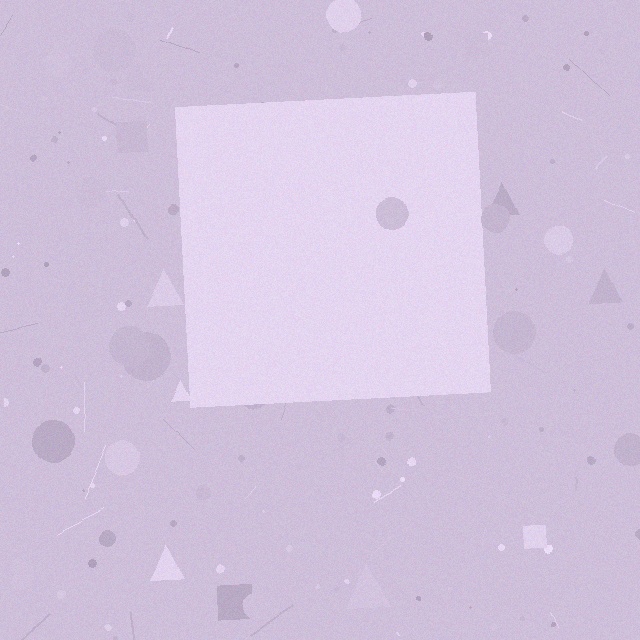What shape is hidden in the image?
A square is hidden in the image.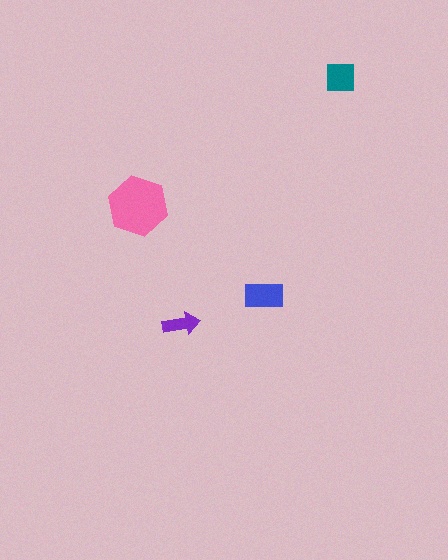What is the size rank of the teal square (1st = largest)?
3rd.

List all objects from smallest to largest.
The purple arrow, the teal square, the blue rectangle, the pink hexagon.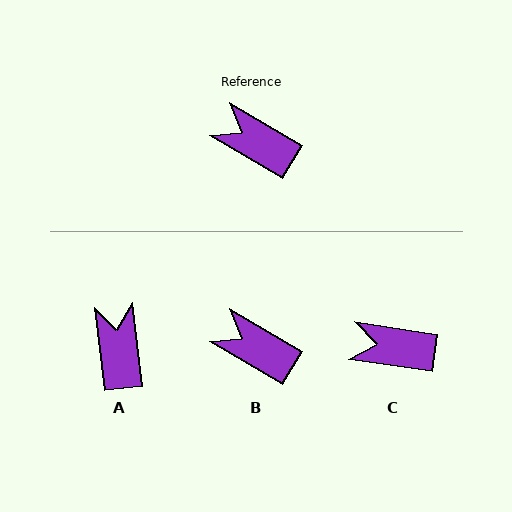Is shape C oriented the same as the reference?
No, it is off by about 22 degrees.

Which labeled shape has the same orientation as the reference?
B.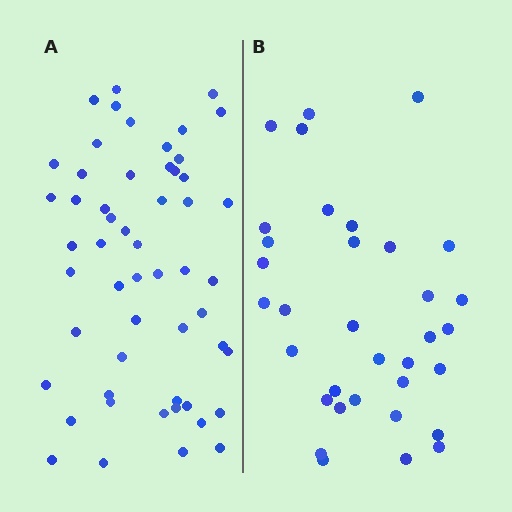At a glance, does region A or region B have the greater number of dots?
Region A (the left region) has more dots.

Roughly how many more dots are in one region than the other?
Region A has approximately 20 more dots than region B.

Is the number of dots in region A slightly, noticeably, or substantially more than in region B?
Region A has substantially more. The ratio is roughly 1.6 to 1.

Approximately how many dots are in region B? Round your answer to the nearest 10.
About 30 dots. (The exact count is 34, which rounds to 30.)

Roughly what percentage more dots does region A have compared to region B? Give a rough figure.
About 60% more.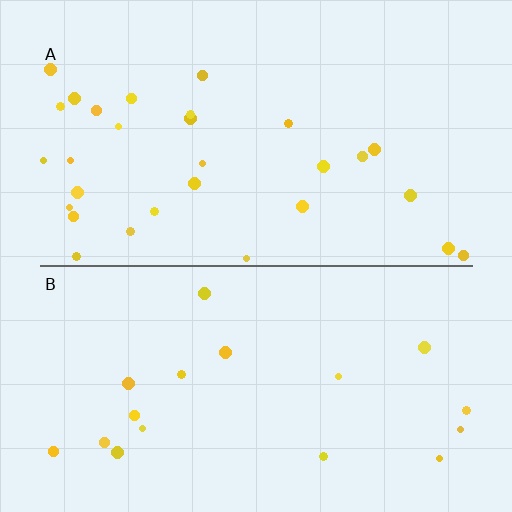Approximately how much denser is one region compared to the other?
Approximately 1.7× — region A over region B.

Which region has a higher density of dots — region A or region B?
A (the top).